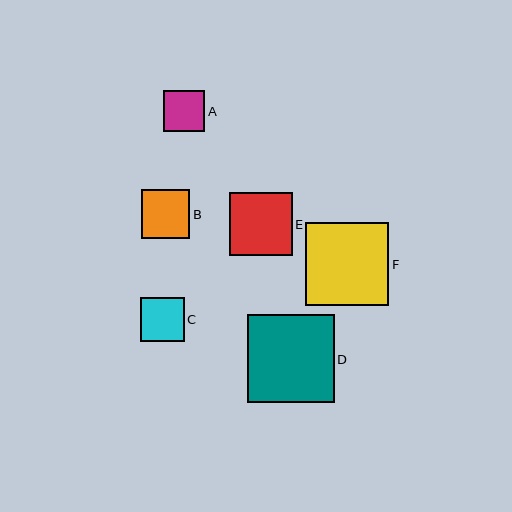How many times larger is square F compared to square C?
Square F is approximately 1.9 times the size of square C.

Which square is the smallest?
Square A is the smallest with a size of approximately 41 pixels.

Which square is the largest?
Square D is the largest with a size of approximately 87 pixels.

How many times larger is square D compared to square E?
Square D is approximately 1.4 times the size of square E.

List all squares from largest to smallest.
From largest to smallest: D, F, E, B, C, A.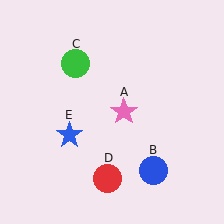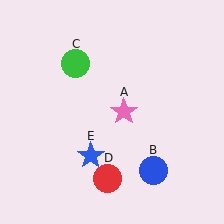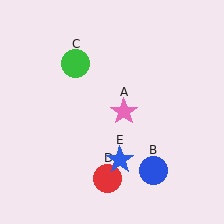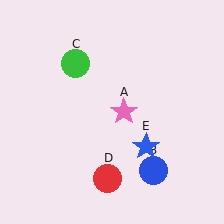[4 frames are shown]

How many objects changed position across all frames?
1 object changed position: blue star (object E).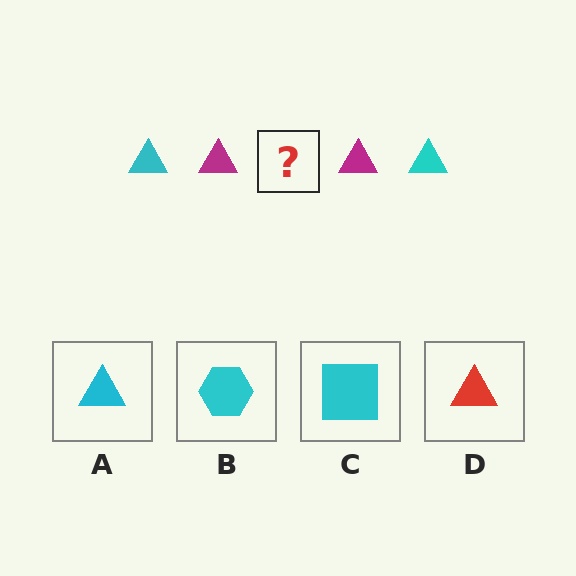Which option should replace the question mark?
Option A.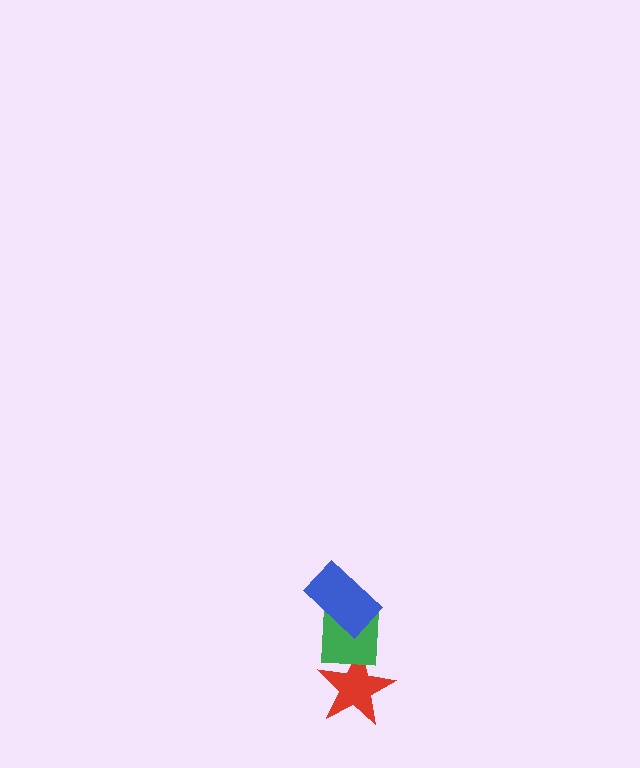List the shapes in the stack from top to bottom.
From top to bottom: the blue rectangle, the green square, the red star.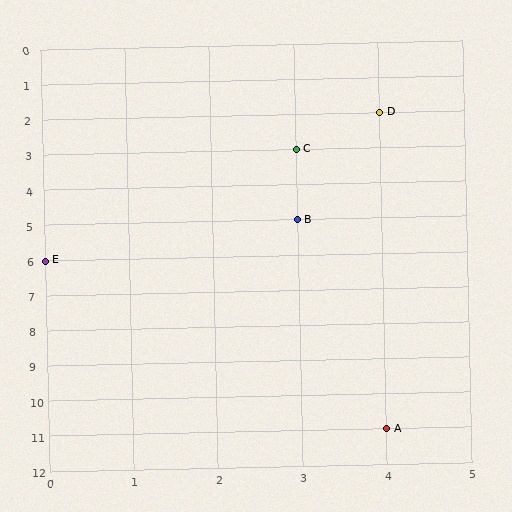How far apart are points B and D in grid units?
Points B and D are 1 column and 3 rows apart (about 3.2 grid units diagonally).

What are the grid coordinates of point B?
Point B is at grid coordinates (3, 5).